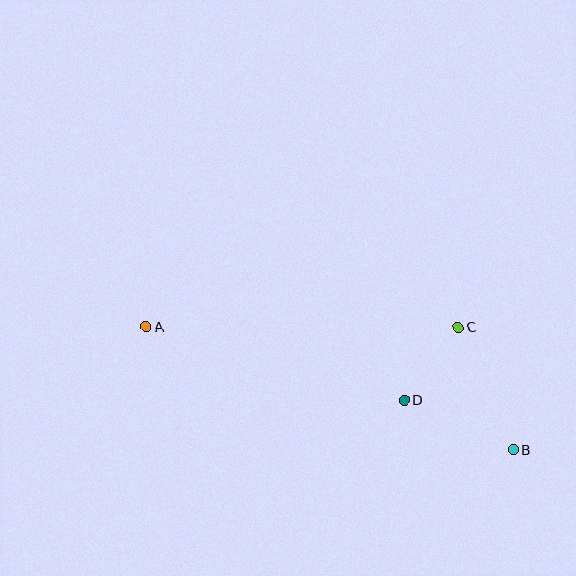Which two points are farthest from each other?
Points A and B are farthest from each other.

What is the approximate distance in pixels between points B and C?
The distance between B and C is approximately 135 pixels.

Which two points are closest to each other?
Points C and D are closest to each other.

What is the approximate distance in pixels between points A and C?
The distance between A and C is approximately 312 pixels.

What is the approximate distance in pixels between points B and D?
The distance between B and D is approximately 119 pixels.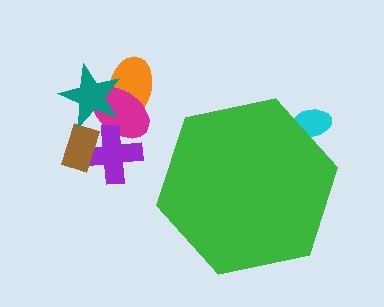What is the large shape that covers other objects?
A green hexagon.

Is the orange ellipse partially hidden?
No, the orange ellipse is fully visible.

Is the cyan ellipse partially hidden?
Yes, the cyan ellipse is partially hidden behind the green hexagon.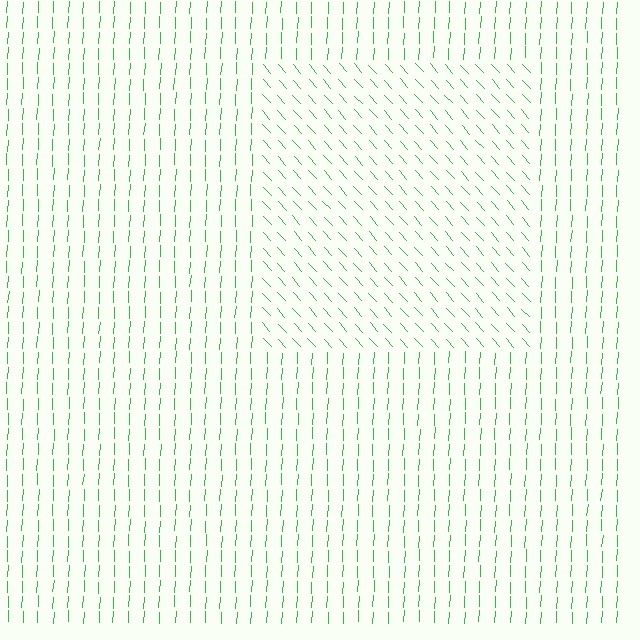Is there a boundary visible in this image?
Yes, there is a texture boundary formed by a change in line orientation.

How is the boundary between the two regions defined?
The boundary is defined purely by a change in line orientation (approximately 45 degrees difference). All lines are the same color and thickness.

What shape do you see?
I see a rectangle.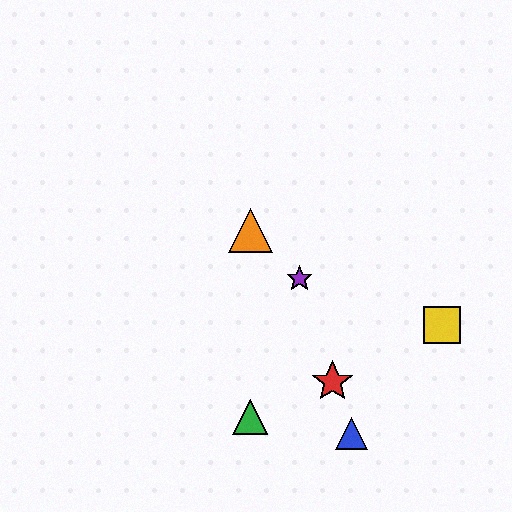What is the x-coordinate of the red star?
The red star is at x≈332.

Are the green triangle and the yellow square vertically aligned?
No, the green triangle is at x≈250 and the yellow square is at x≈442.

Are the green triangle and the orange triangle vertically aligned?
Yes, both are at x≈250.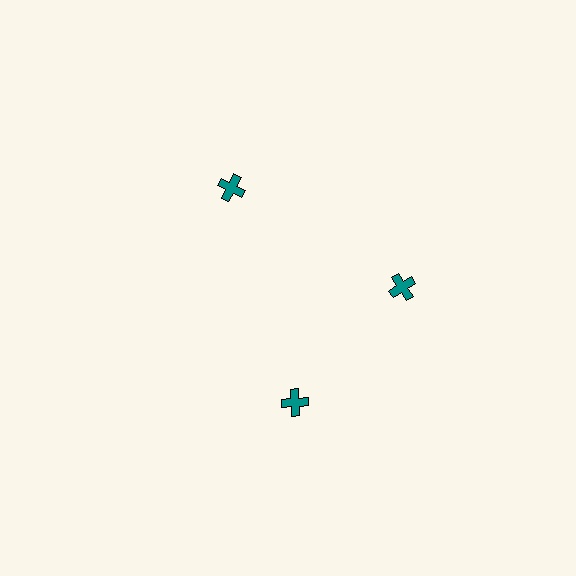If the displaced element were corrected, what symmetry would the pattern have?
It would have 3-fold rotational symmetry — the pattern would map onto itself every 120 degrees.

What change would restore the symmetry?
The symmetry would be restored by rotating it back into even spacing with its neighbors so that all 3 crosses sit at equal angles and equal distance from the center.